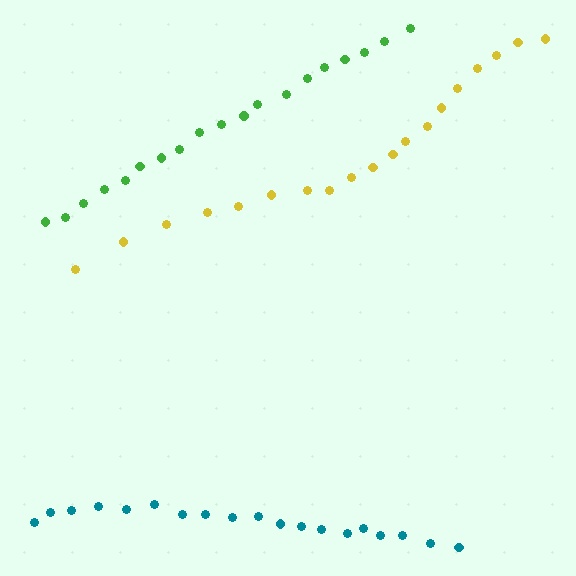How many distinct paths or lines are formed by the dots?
There are 3 distinct paths.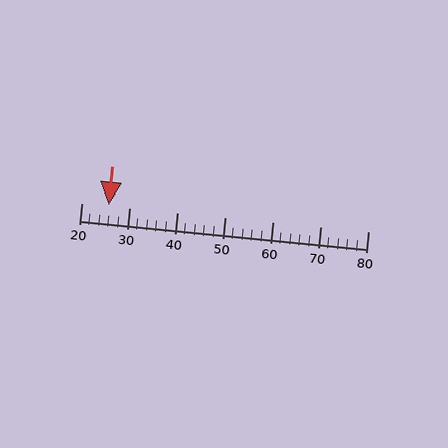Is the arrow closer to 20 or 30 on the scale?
The arrow is closer to 30.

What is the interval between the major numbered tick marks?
The major tick marks are spaced 10 units apart.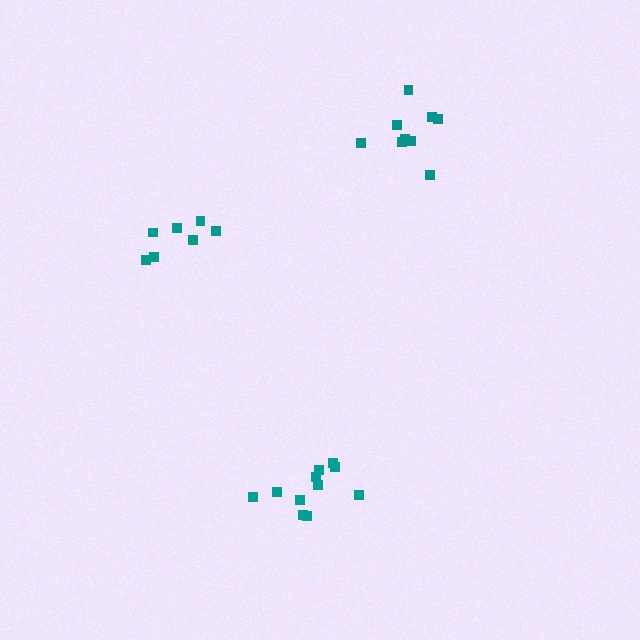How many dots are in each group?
Group 1: 9 dots, Group 2: 7 dots, Group 3: 11 dots (27 total).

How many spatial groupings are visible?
There are 3 spatial groupings.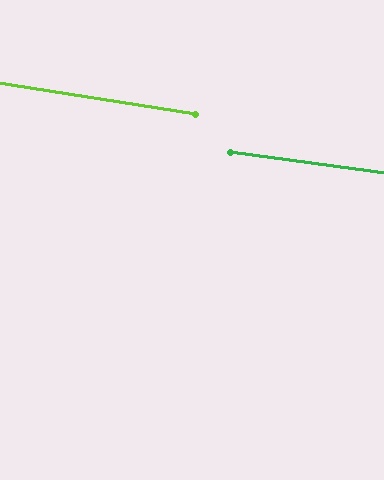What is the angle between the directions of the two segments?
Approximately 1 degree.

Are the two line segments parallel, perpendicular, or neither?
Parallel — their directions differ by only 0.9°.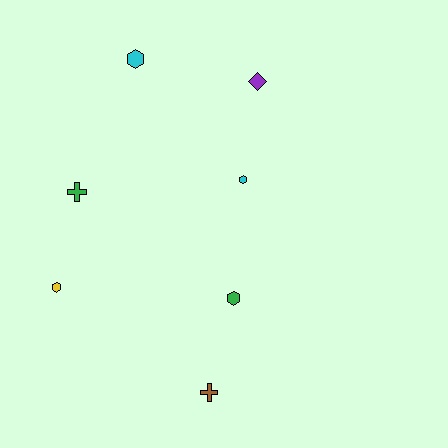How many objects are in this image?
There are 7 objects.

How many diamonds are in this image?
There is 1 diamond.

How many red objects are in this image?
There are no red objects.